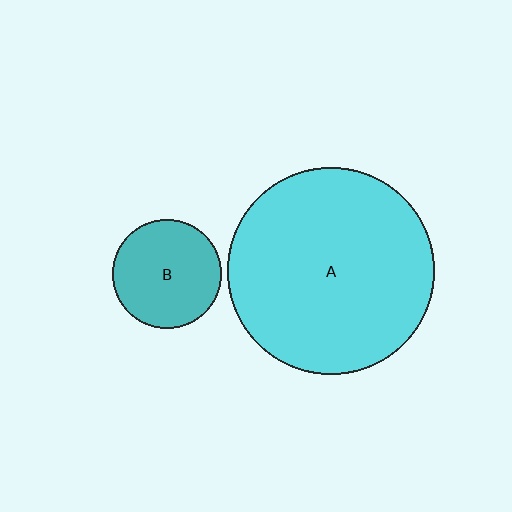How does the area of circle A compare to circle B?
Approximately 3.6 times.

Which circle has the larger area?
Circle A (cyan).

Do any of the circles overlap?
No, none of the circles overlap.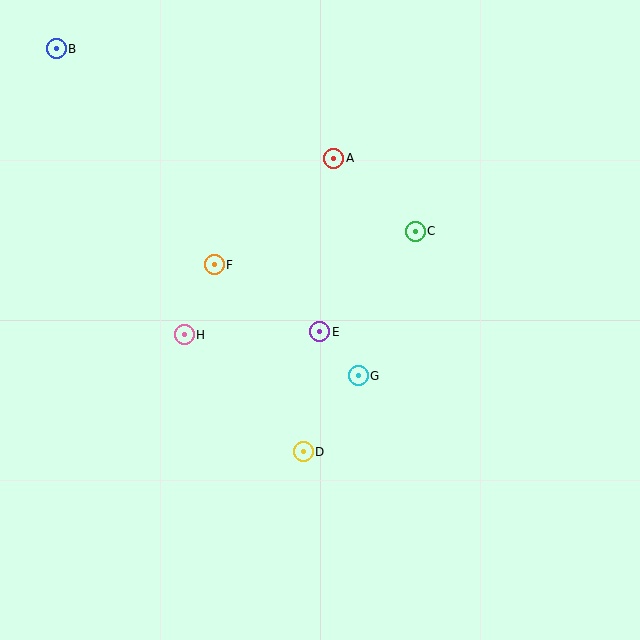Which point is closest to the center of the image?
Point E at (320, 332) is closest to the center.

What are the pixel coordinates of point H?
Point H is at (184, 335).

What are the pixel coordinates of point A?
Point A is at (334, 158).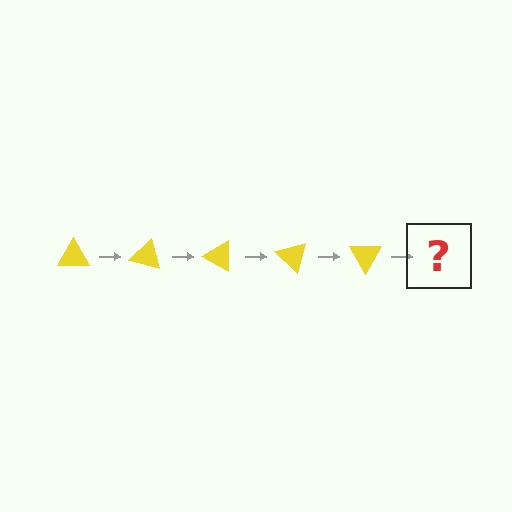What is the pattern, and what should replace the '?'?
The pattern is that the triangle rotates 15 degrees each step. The '?' should be a yellow triangle rotated 75 degrees.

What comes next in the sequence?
The next element should be a yellow triangle rotated 75 degrees.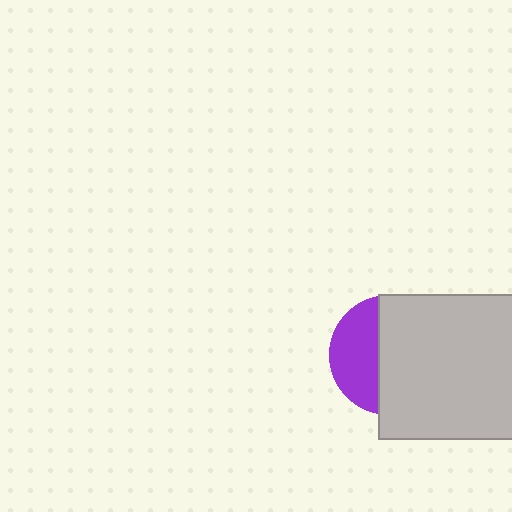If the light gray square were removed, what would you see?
You would see the complete purple circle.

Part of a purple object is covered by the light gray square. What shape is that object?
It is a circle.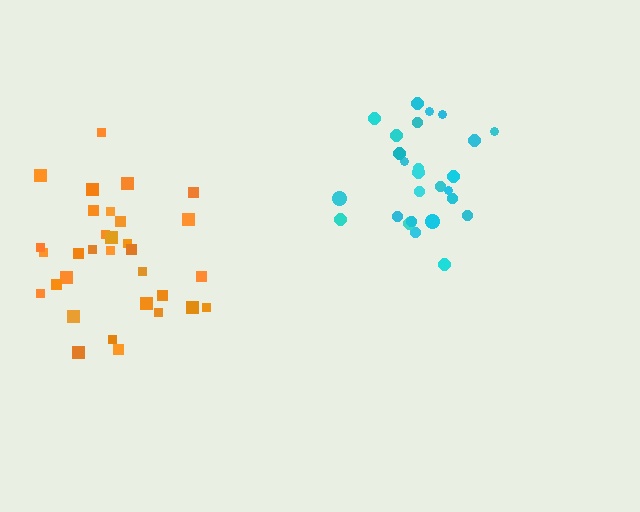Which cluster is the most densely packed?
Cyan.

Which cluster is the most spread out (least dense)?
Orange.